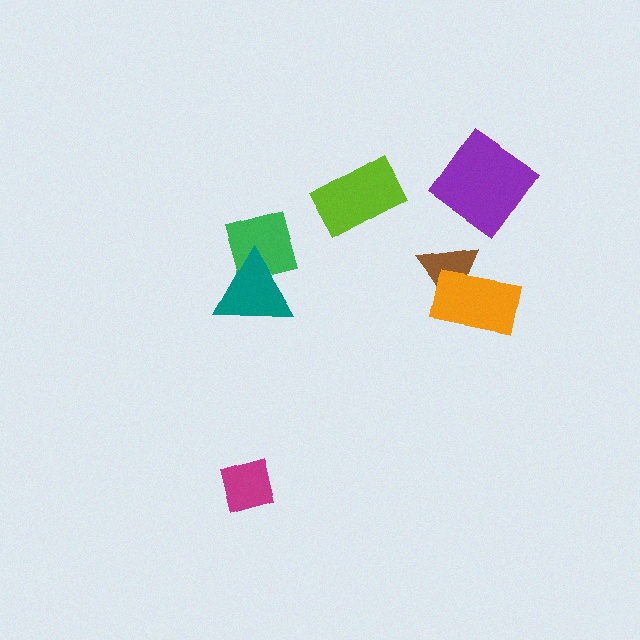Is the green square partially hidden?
Yes, it is partially covered by another shape.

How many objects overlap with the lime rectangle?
0 objects overlap with the lime rectangle.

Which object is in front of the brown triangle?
The orange rectangle is in front of the brown triangle.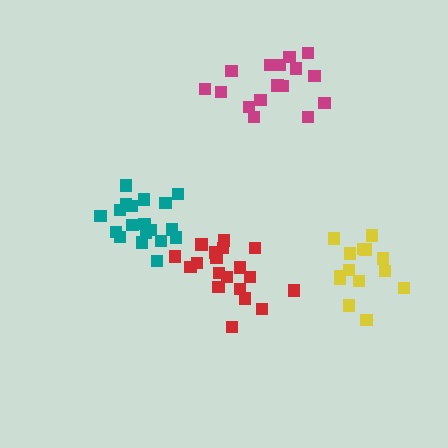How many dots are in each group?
Group 1: 14 dots, Group 2: 19 dots, Group 3: 19 dots, Group 4: 17 dots (69 total).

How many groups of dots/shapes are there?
There are 4 groups.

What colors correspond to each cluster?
The clusters are colored: yellow, red, teal, magenta.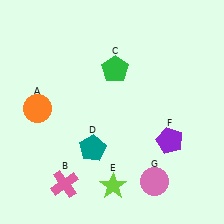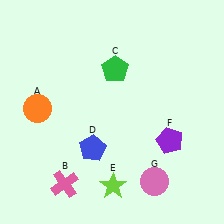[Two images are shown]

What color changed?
The pentagon (D) changed from teal in Image 1 to blue in Image 2.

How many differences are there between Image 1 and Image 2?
There is 1 difference between the two images.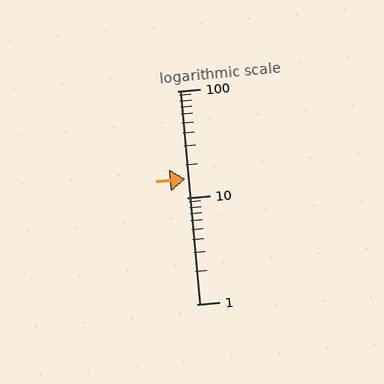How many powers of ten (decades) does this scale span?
The scale spans 2 decades, from 1 to 100.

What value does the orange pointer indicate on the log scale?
The pointer indicates approximately 15.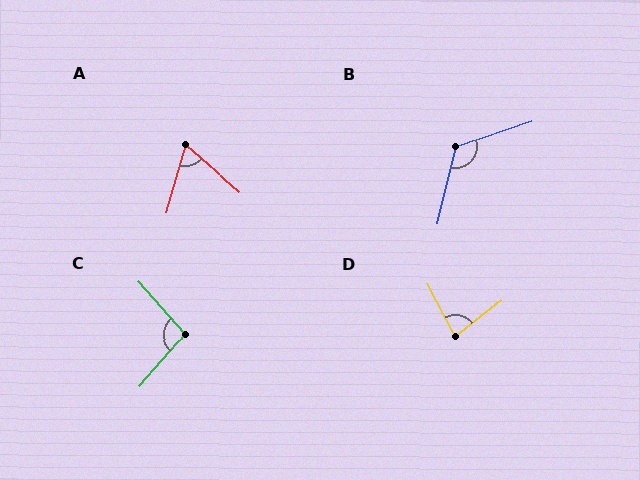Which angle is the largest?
B, at approximately 122 degrees.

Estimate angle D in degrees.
Approximately 79 degrees.